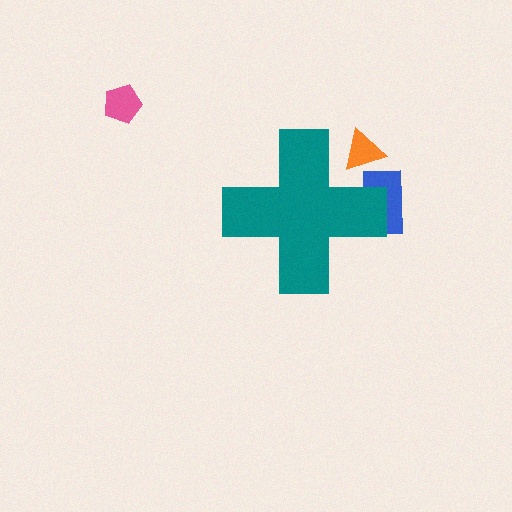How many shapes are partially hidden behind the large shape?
2 shapes are partially hidden.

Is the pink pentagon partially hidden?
No, the pink pentagon is fully visible.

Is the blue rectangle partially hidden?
Yes, the blue rectangle is partially hidden behind the teal cross.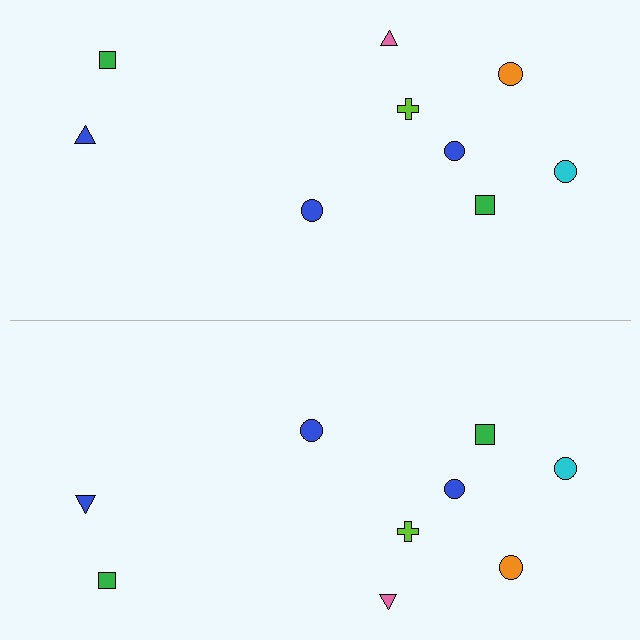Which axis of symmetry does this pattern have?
The pattern has a horizontal axis of symmetry running through the center of the image.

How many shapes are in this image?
There are 18 shapes in this image.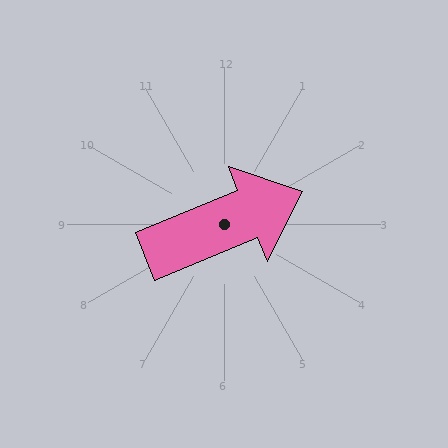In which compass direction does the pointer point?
East.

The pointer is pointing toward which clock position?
Roughly 2 o'clock.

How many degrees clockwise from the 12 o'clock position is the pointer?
Approximately 68 degrees.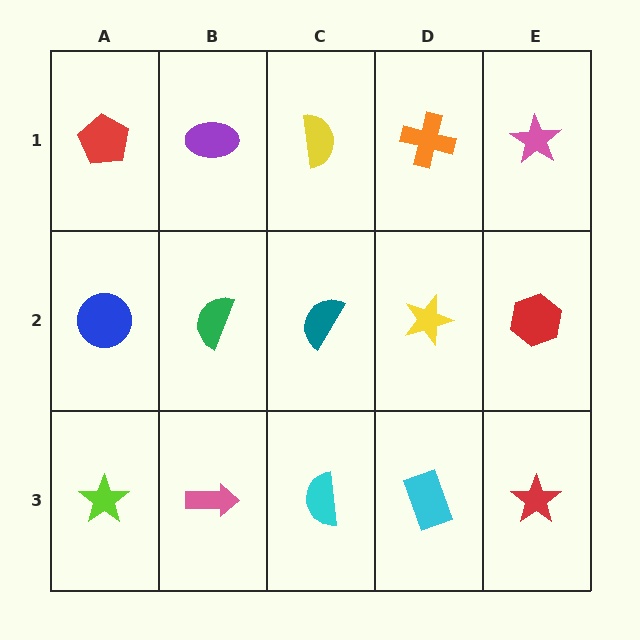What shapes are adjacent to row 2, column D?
An orange cross (row 1, column D), a cyan rectangle (row 3, column D), a teal semicircle (row 2, column C), a red hexagon (row 2, column E).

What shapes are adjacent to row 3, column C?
A teal semicircle (row 2, column C), a pink arrow (row 3, column B), a cyan rectangle (row 3, column D).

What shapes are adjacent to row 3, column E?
A red hexagon (row 2, column E), a cyan rectangle (row 3, column D).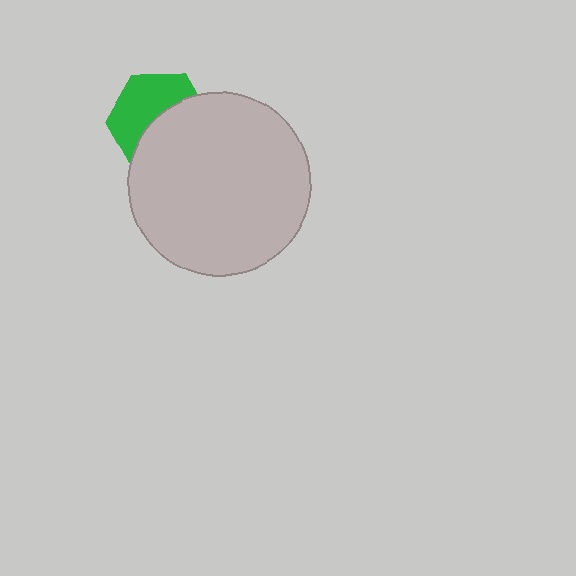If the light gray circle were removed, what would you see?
You would see the complete green hexagon.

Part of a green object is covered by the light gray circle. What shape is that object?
It is a hexagon.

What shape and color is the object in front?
The object in front is a light gray circle.